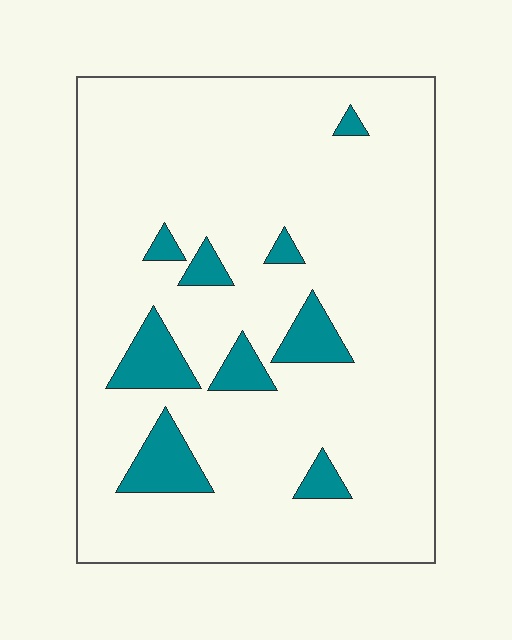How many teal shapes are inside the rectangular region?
9.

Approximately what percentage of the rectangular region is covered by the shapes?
Approximately 10%.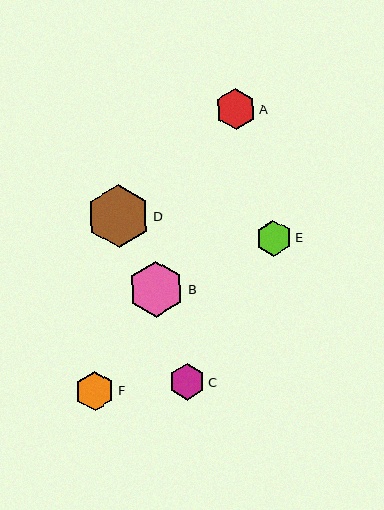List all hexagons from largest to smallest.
From largest to smallest: D, B, A, F, C, E.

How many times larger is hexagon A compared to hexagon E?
Hexagon A is approximately 1.1 times the size of hexagon E.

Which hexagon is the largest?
Hexagon D is the largest with a size of approximately 63 pixels.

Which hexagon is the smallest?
Hexagon E is the smallest with a size of approximately 36 pixels.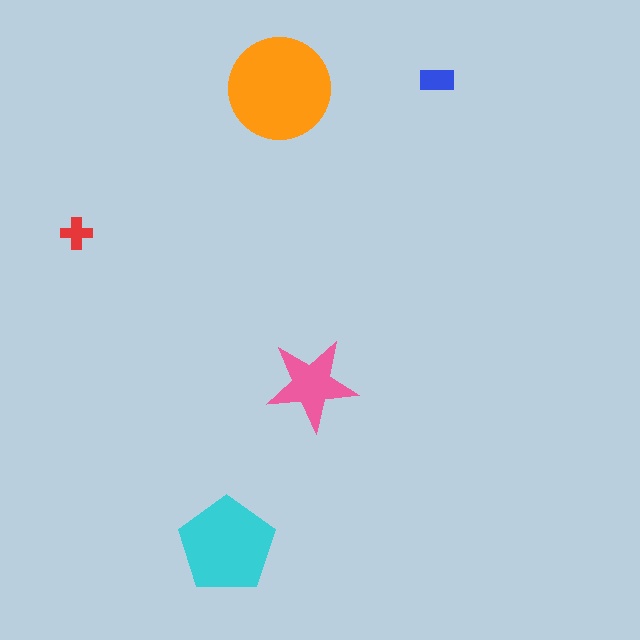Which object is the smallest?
The red cross.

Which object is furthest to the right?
The blue rectangle is rightmost.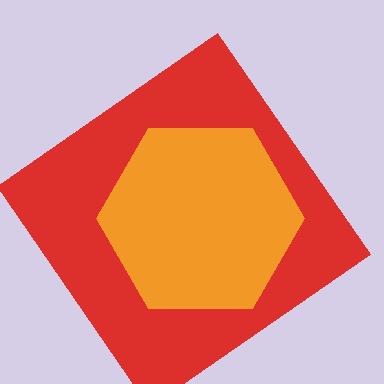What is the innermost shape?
The orange hexagon.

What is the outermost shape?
The red diamond.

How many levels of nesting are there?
2.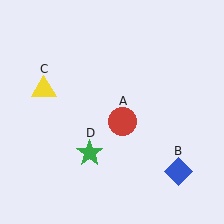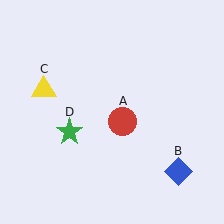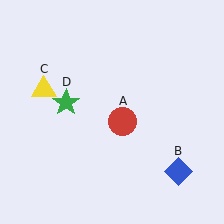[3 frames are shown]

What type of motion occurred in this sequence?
The green star (object D) rotated clockwise around the center of the scene.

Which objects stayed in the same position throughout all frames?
Red circle (object A) and blue diamond (object B) and yellow triangle (object C) remained stationary.